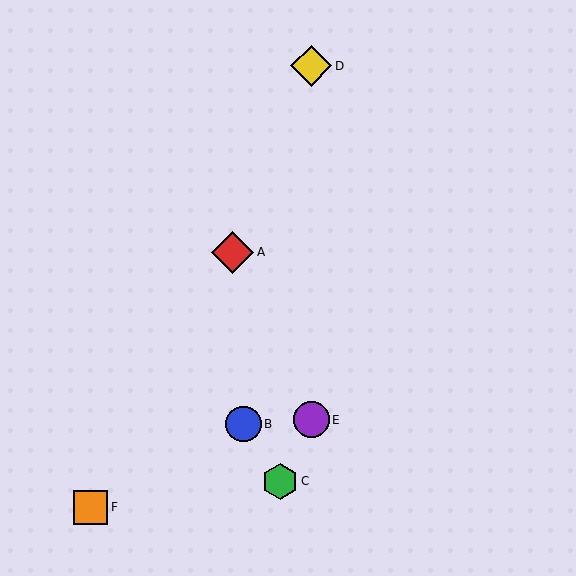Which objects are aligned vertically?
Objects D, E are aligned vertically.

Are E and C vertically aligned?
No, E is at x≈311 and C is at x≈280.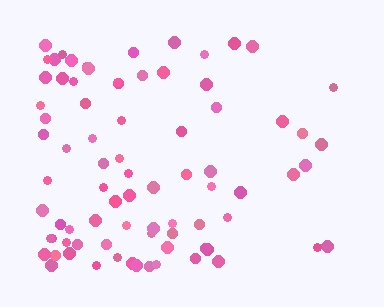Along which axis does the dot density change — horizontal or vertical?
Horizontal.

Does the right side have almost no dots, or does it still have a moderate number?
Still a moderate number, just noticeably fewer than the left.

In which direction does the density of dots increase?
From right to left, with the left side densest.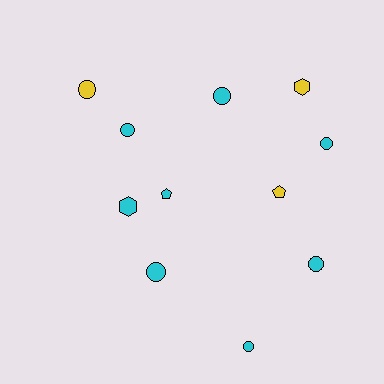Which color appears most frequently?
Cyan, with 8 objects.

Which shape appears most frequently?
Circle, with 7 objects.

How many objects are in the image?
There are 11 objects.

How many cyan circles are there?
There are 6 cyan circles.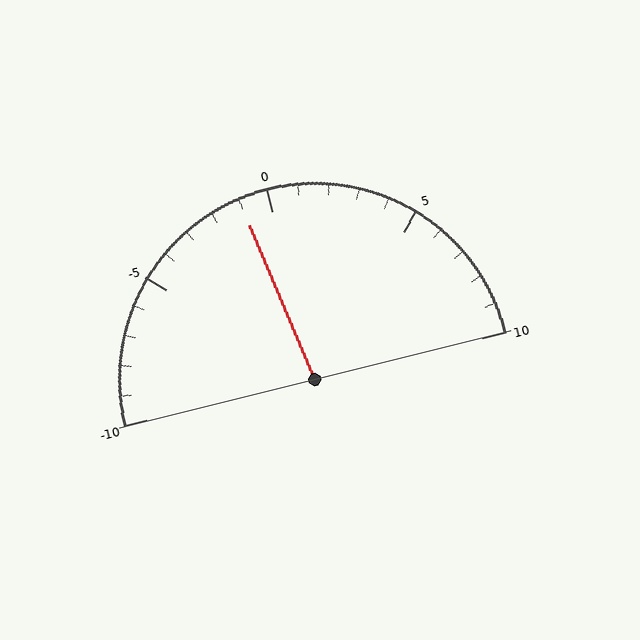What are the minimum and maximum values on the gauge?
The gauge ranges from -10 to 10.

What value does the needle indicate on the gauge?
The needle indicates approximately -1.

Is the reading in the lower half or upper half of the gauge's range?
The reading is in the lower half of the range (-10 to 10).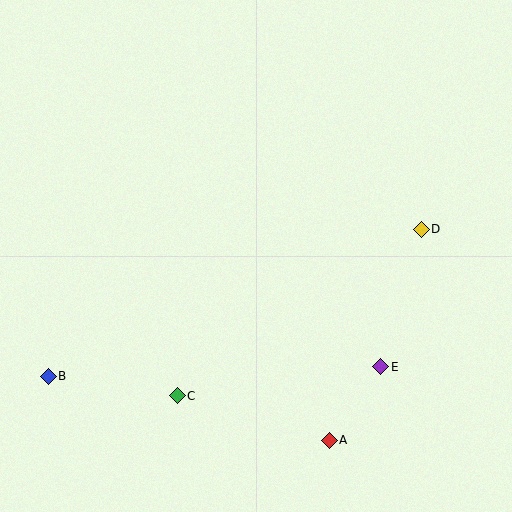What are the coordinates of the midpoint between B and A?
The midpoint between B and A is at (189, 408).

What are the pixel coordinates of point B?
Point B is at (48, 376).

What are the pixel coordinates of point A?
Point A is at (329, 440).